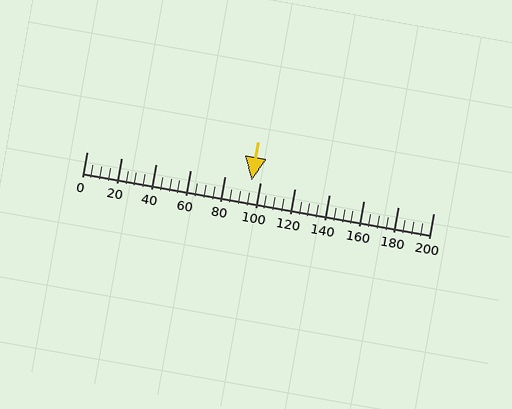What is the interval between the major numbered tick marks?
The major tick marks are spaced 20 units apart.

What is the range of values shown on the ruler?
The ruler shows values from 0 to 200.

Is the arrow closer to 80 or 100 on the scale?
The arrow is closer to 100.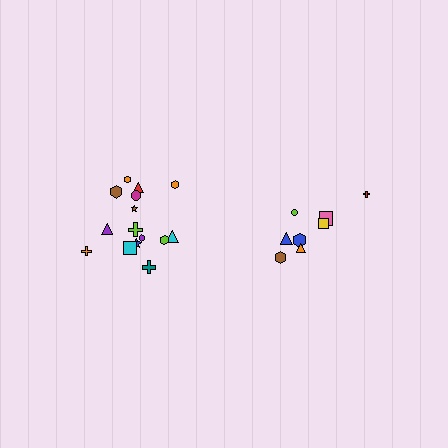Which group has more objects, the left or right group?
The left group.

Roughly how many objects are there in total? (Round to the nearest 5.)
Roughly 25 objects in total.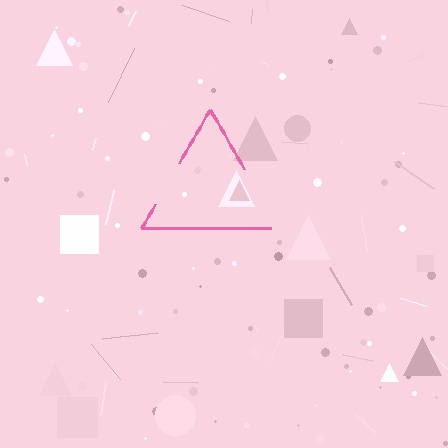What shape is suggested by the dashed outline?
The dashed outline suggests a triangle.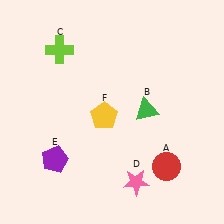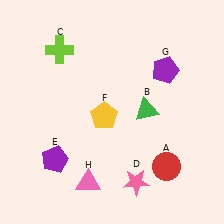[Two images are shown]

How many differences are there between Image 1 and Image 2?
There are 2 differences between the two images.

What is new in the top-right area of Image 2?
A purple pentagon (G) was added in the top-right area of Image 2.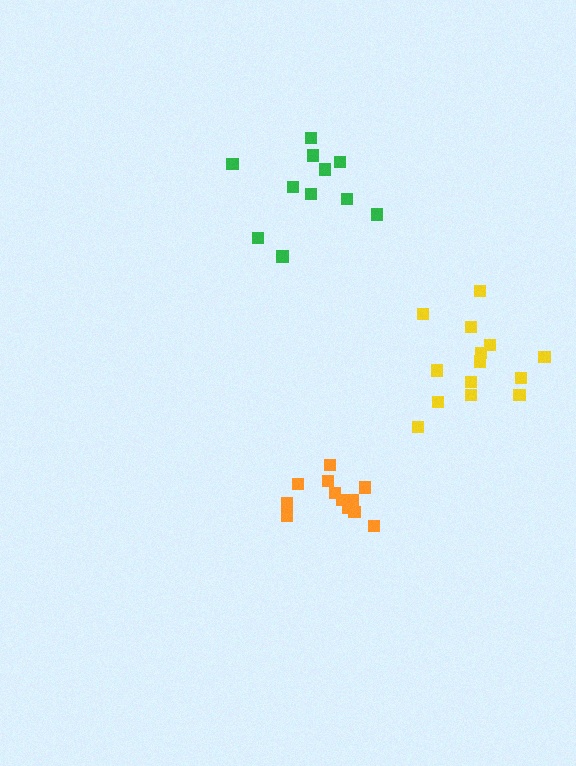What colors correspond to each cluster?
The clusters are colored: orange, yellow, green.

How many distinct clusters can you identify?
There are 3 distinct clusters.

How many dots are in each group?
Group 1: 12 dots, Group 2: 14 dots, Group 3: 11 dots (37 total).